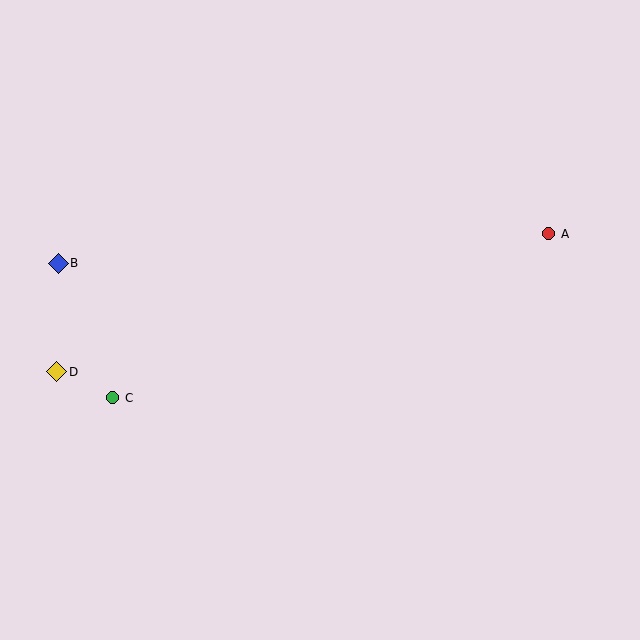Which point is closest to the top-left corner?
Point B is closest to the top-left corner.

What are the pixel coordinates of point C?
Point C is at (113, 398).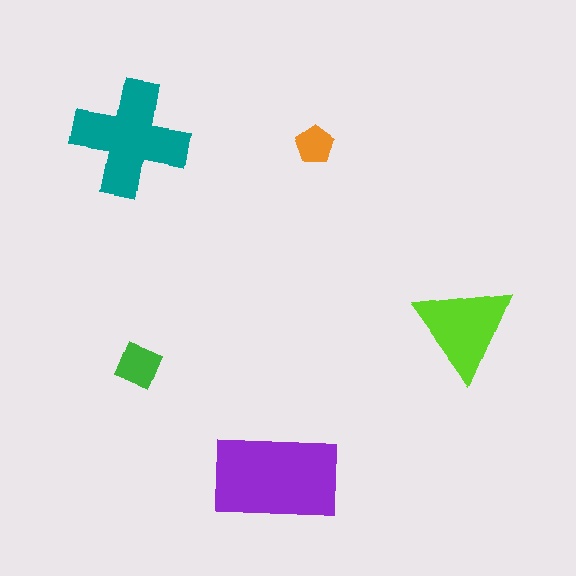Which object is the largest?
The purple rectangle.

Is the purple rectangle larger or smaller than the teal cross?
Larger.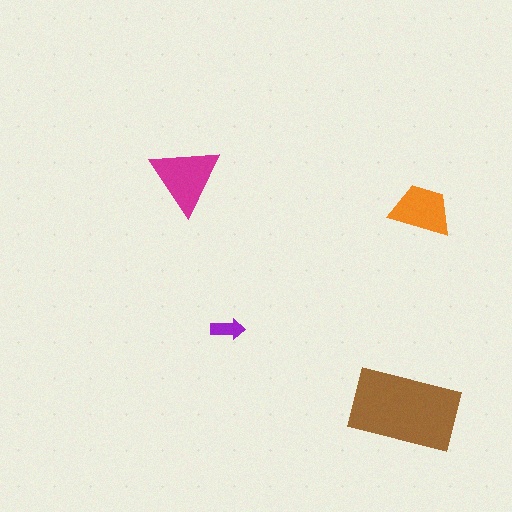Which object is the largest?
The brown rectangle.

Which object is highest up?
The magenta triangle is topmost.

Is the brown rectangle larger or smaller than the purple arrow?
Larger.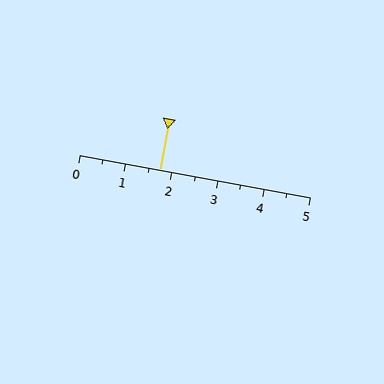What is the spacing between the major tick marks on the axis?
The major ticks are spaced 1 apart.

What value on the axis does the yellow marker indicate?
The marker indicates approximately 1.8.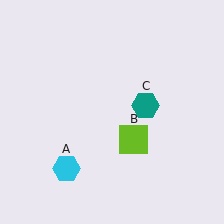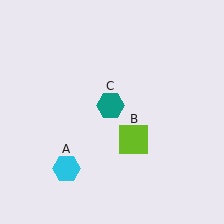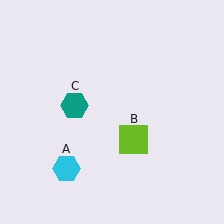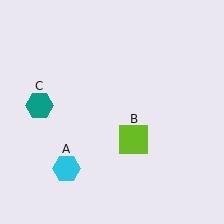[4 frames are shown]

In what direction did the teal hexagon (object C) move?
The teal hexagon (object C) moved left.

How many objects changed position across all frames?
1 object changed position: teal hexagon (object C).